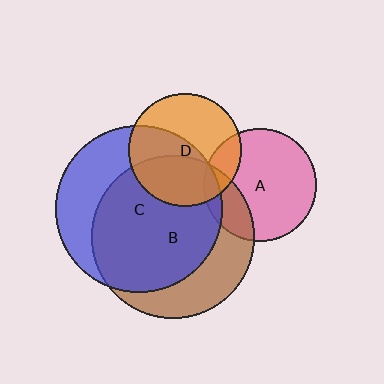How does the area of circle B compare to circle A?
Approximately 2.1 times.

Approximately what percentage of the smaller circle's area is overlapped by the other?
Approximately 70%.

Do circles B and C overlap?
Yes.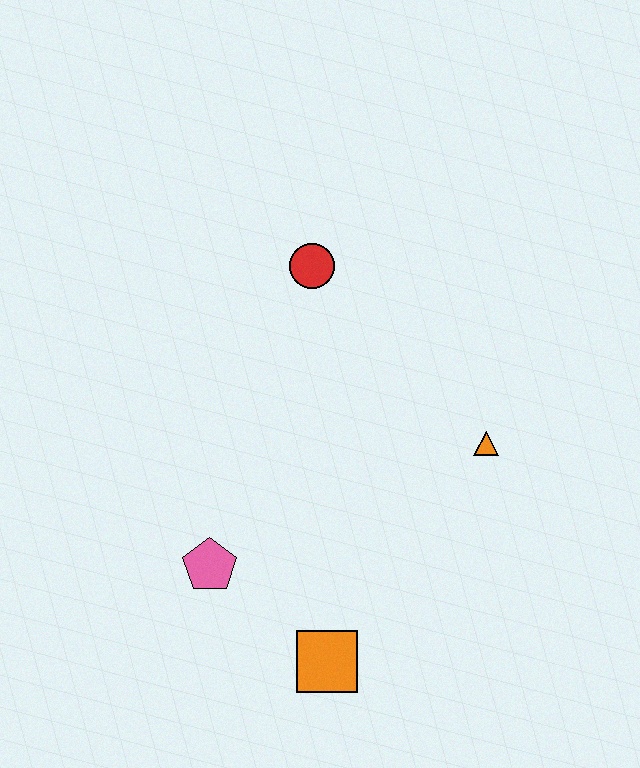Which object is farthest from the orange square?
The red circle is farthest from the orange square.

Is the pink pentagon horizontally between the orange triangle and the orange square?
No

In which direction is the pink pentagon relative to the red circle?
The pink pentagon is below the red circle.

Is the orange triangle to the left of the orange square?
No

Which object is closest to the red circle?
The orange triangle is closest to the red circle.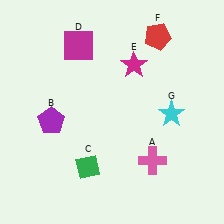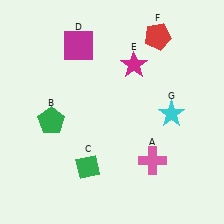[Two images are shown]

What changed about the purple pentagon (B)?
In Image 1, B is purple. In Image 2, it changed to green.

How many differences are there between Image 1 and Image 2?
There is 1 difference between the two images.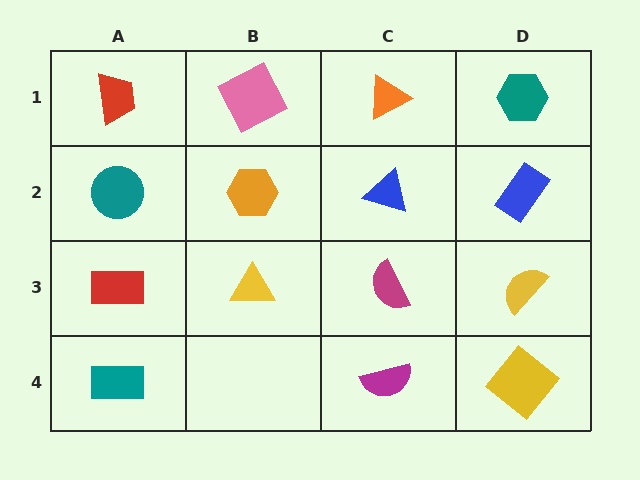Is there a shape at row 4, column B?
No, that cell is empty.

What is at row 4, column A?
A teal rectangle.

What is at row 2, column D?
A blue rectangle.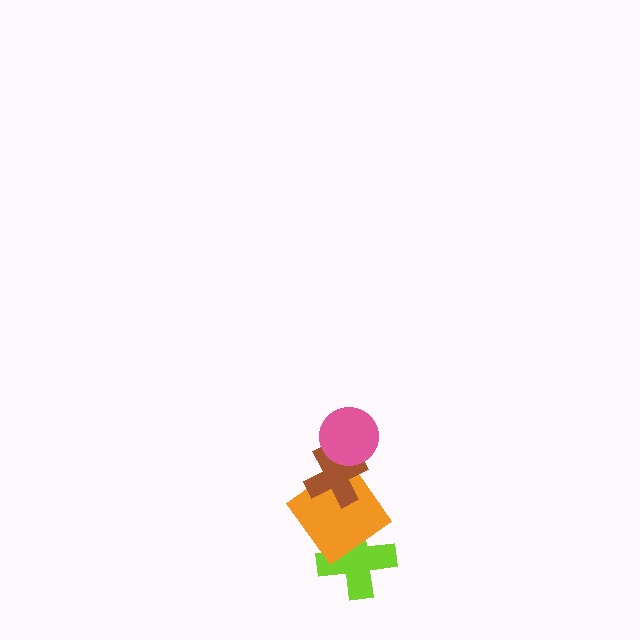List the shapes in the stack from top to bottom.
From top to bottom: the pink circle, the brown cross, the orange diamond, the lime cross.